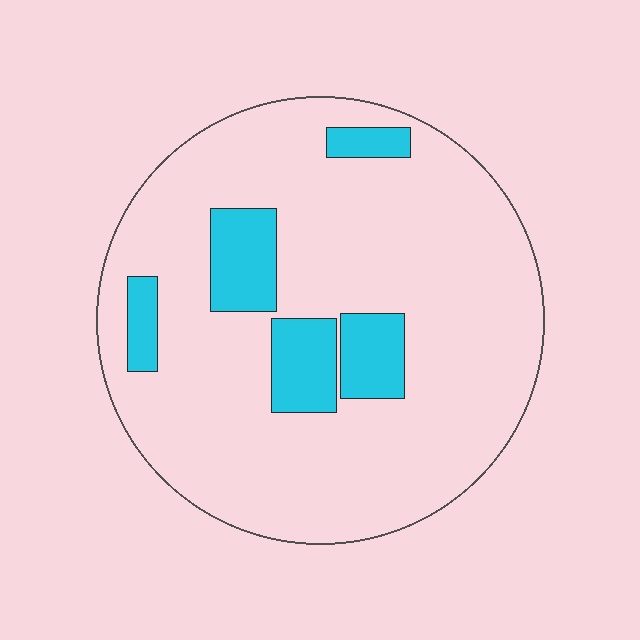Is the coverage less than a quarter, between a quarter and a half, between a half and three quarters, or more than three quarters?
Less than a quarter.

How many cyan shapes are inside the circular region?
5.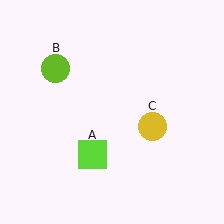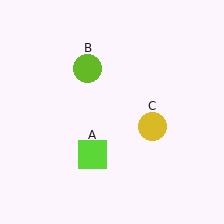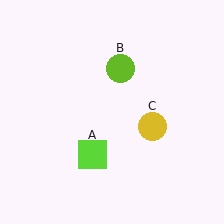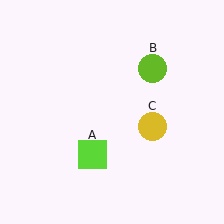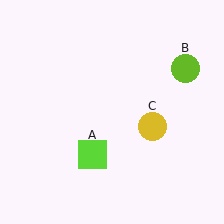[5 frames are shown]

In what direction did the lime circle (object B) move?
The lime circle (object B) moved right.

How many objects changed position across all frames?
1 object changed position: lime circle (object B).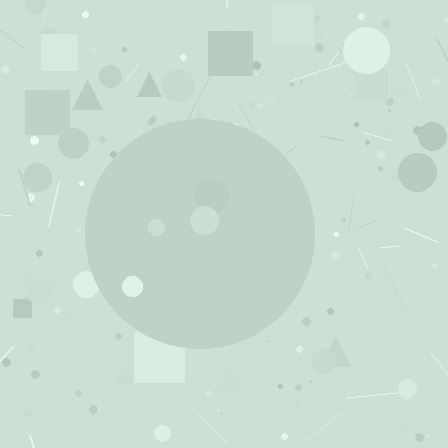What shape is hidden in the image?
A circle is hidden in the image.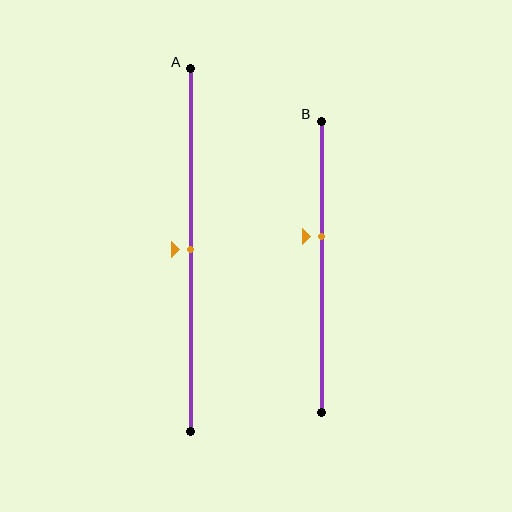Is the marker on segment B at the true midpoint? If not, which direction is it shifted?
No, the marker on segment B is shifted upward by about 10% of the segment length.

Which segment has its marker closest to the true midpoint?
Segment A has its marker closest to the true midpoint.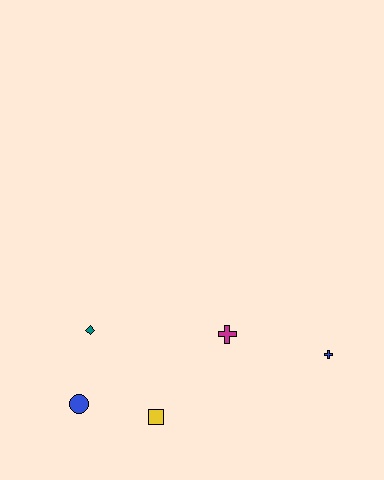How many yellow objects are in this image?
There is 1 yellow object.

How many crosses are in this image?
There are 2 crosses.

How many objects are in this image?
There are 5 objects.